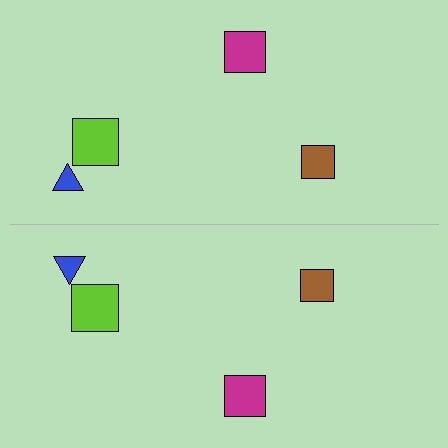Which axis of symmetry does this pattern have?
The pattern has a horizontal axis of symmetry running through the center of the image.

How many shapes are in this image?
There are 8 shapes in this image.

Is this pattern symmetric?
Yes, this pattern has bilateral (reflection) symmetry.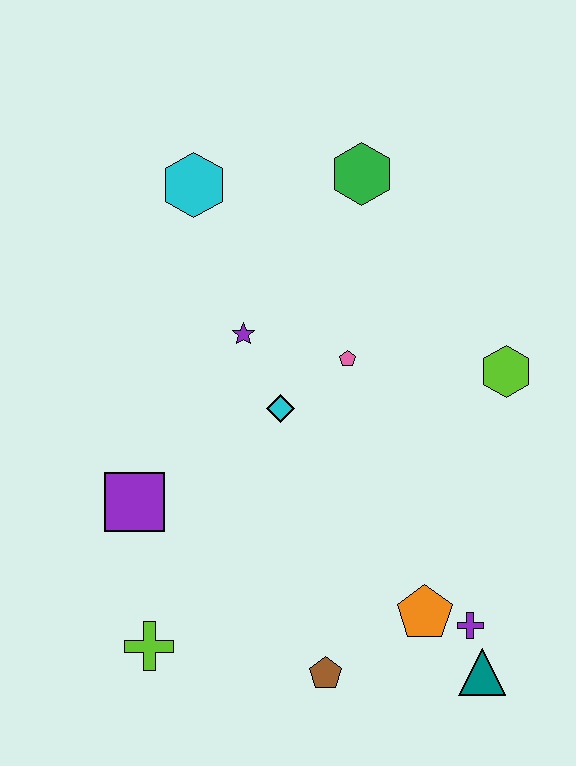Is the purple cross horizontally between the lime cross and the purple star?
No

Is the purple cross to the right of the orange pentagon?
Yes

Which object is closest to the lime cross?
The purple square is closest to the lime cross.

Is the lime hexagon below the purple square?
No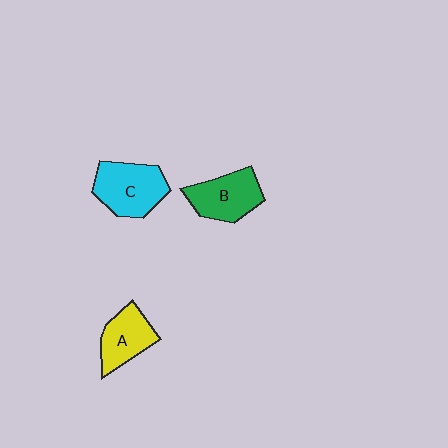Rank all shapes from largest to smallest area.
From largest to smallest: C (cyan), B (green), A (yellow).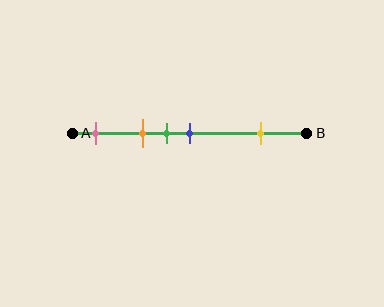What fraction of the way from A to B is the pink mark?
The pink mark is approximately 10% (0.1) of the way from A to B.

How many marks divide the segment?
There are 5 marks dividing the segment.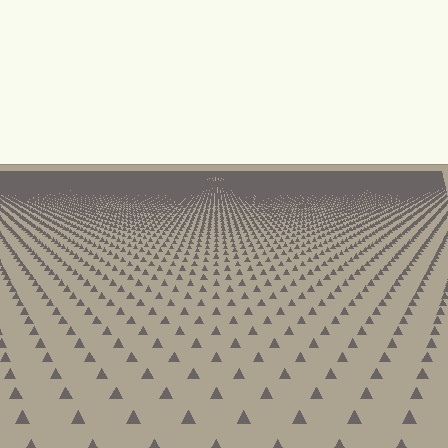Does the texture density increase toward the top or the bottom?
Density increases toward the top.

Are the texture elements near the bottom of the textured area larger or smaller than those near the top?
Larger. Near the bottom, elements are closer to the viewer and appear at a bigger on-screen size.